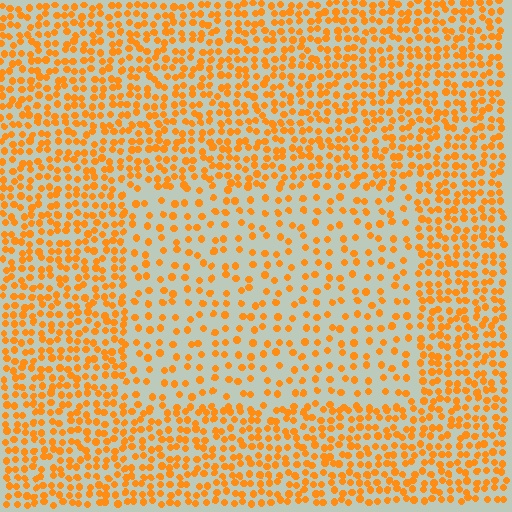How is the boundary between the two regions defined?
The boundary is defined by a change in element density (approximately 2.0x ratio). All elements are the same color, size, and shape.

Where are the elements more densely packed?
The elements are more densely packed outside the rectangle boundary.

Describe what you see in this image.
The image contains small orange elements arranged at two different densities. A rectangle-shaped region is visible where the elements are less densely packed than the surrounding area.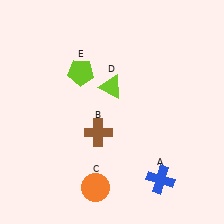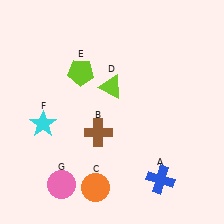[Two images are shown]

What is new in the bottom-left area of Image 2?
A pink circle (G) was added in the bottom-left area of Image 2.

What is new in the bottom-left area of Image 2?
A cyan star (F) was added in the bottom-left area of Image 2.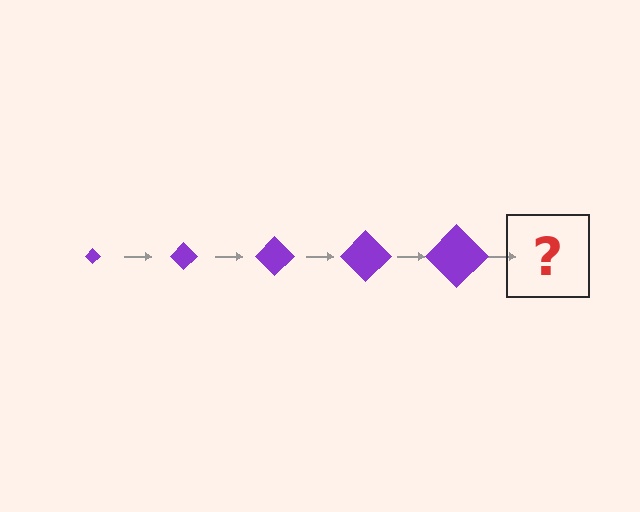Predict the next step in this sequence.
The next step is a purple diamond, larger than the previous one.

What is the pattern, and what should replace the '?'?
The pattern is that the diamond gets progressively larger each step. The '?' should be a purple diamond, larger than the previous one.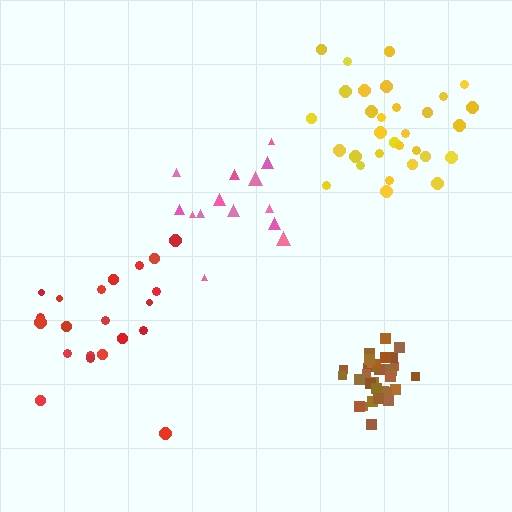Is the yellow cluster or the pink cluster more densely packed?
Yellow.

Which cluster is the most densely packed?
Brown.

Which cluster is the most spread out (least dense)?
Red.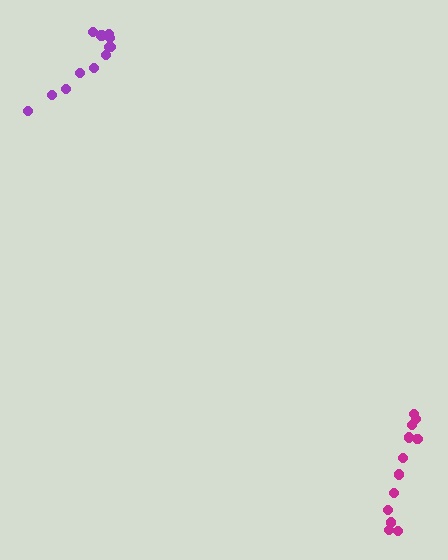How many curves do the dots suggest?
There are 2 distinct paths.